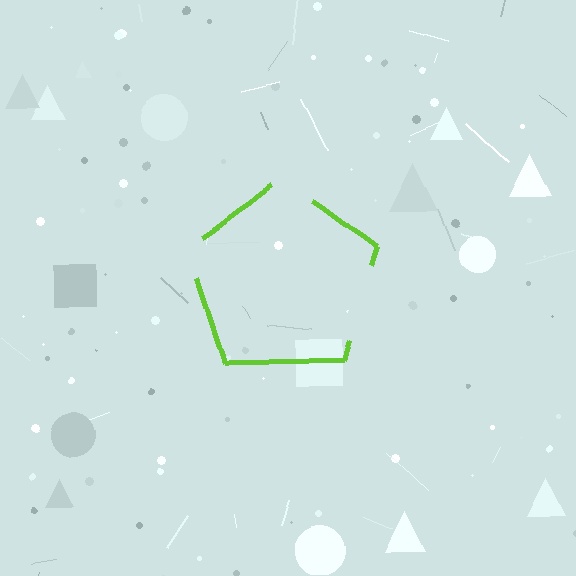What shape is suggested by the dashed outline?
The dashed outline suggests a pentagon.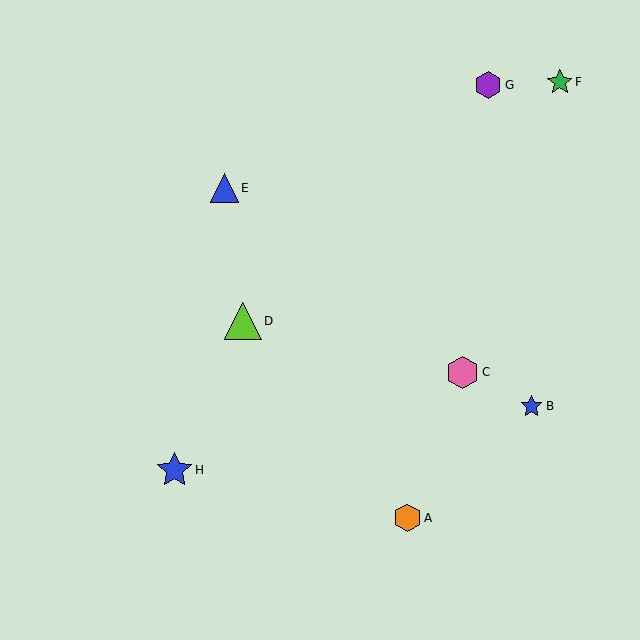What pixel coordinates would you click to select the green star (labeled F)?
Click at (560, 82) to select the green star F.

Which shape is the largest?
The lime triangle (labeled D) is the largest.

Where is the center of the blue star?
The center of the blue star is at (532, 406).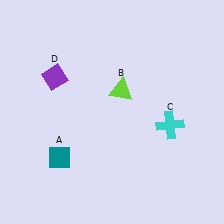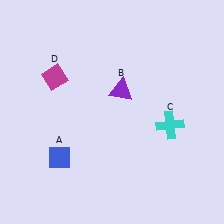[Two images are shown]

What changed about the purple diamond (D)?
In Image 1, D is purple. In Image 2, it changed to magenta.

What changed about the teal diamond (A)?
In Image 1, A is teal. In Image 2, it changed to blue.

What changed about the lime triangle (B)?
In Image 1, B is lime. In Image 2, it changed to purple.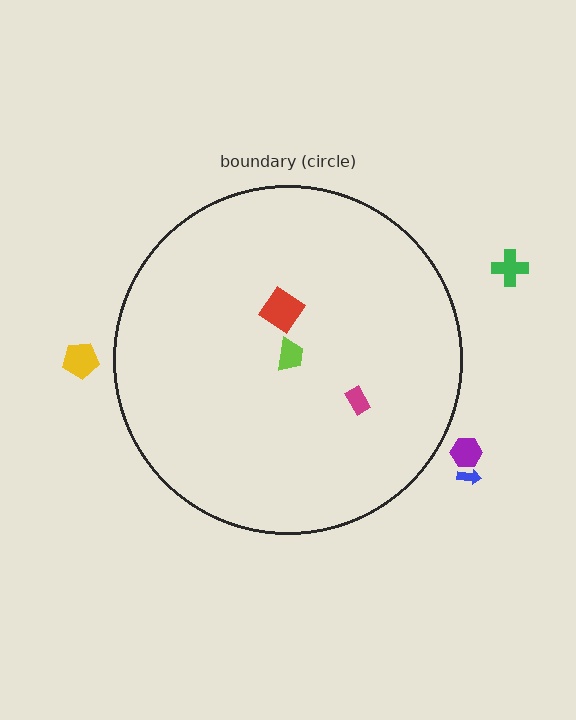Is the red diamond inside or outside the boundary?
Inside.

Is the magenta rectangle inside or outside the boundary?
Inside.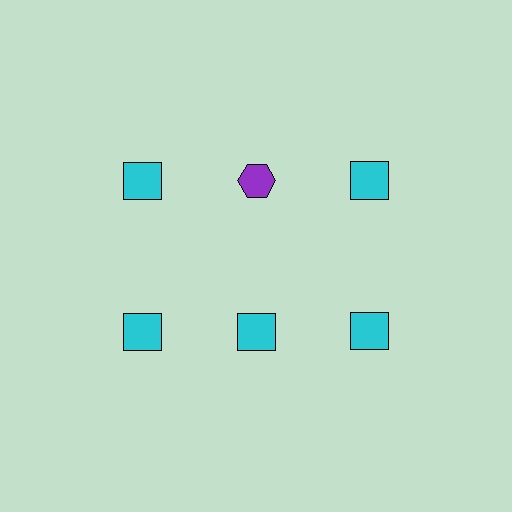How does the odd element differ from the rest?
It differs in both color (purple instead of cyan) and shape (hexagon instead of square).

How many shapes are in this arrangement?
There are 6 shapes arranged in a grid pattern.